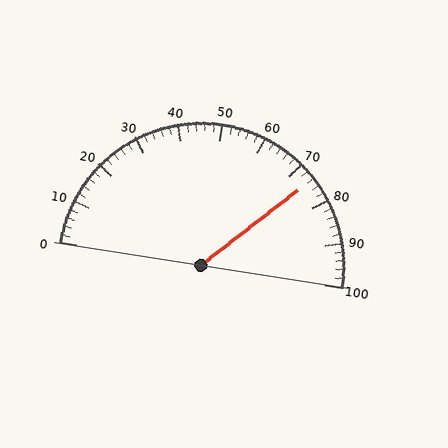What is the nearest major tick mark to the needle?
The nearest major tick mark is 70.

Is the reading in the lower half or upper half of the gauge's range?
The reading is in the upper half of the range (0 to 100).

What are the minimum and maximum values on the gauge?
The gauge ranges from 0 to 100.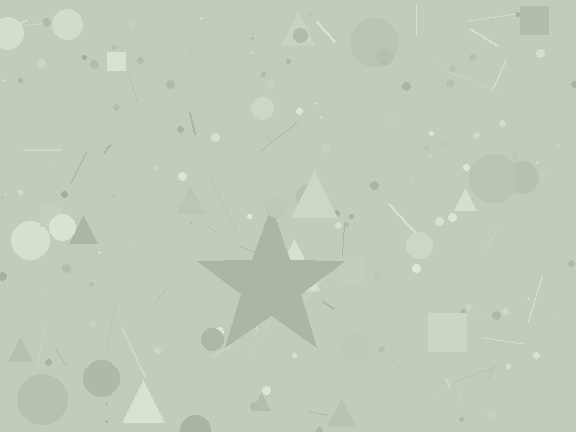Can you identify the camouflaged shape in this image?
The camouflaged shape is a star.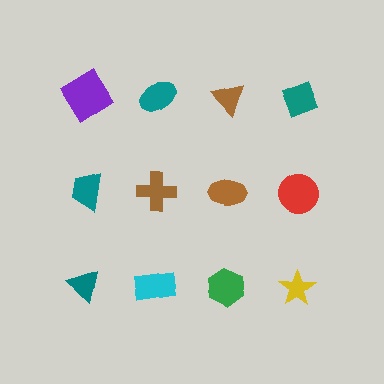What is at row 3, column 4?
A yellow star.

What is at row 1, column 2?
A teal ellipse.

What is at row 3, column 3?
A green hexagon.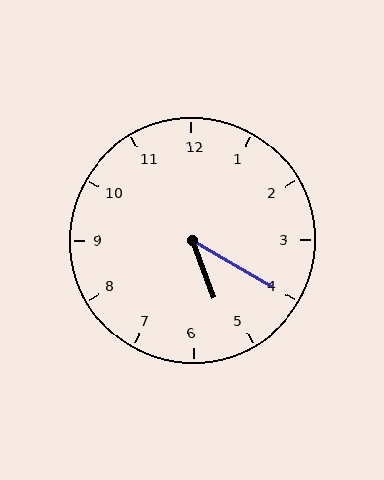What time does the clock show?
5:20.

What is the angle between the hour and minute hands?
Approximately 40 degrees.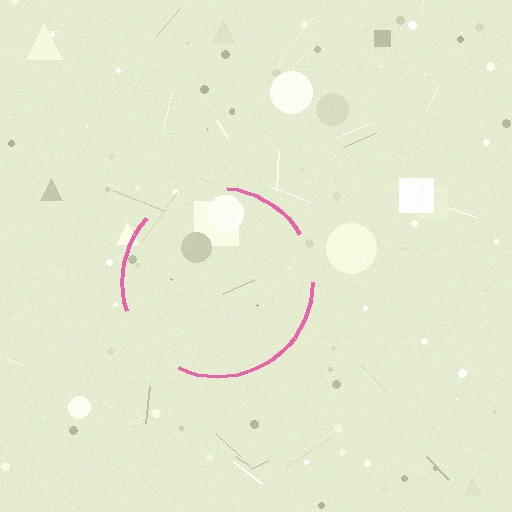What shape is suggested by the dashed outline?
The dashed outline suggests a circle.